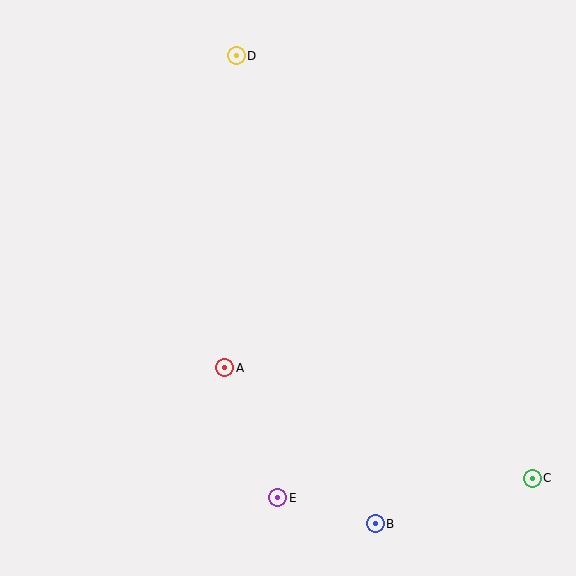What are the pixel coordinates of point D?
Point D is at (236, 56).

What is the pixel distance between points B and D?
The distance between B and D is 489 pixels.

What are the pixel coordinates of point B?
Point B is at (375, 524).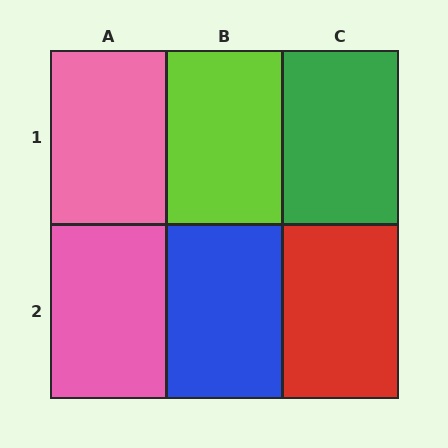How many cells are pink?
2 cells are pink.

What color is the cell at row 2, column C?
Red.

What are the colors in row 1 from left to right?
Pink, lime, green.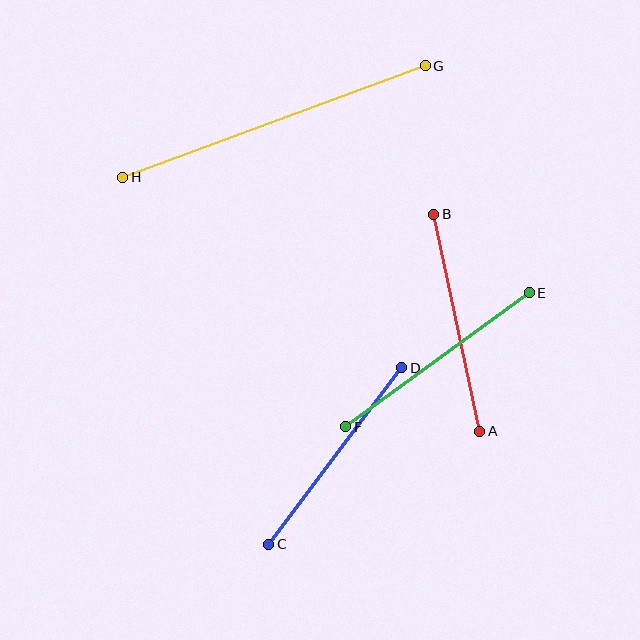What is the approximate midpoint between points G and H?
The midpoint is at approximately (274, 121) pixels.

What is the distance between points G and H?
The distance is approximately 322 pixels.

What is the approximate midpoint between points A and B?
The midpoint is at approximately (457, 323) pixels.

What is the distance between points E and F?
The distance is approximately 228 pixels.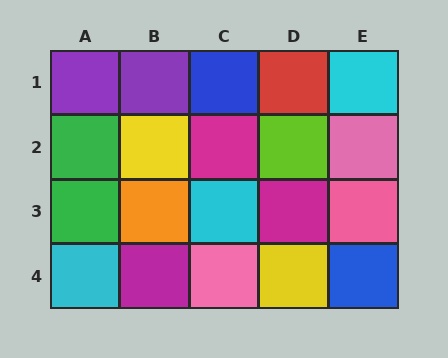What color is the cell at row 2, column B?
Yellow.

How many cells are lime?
1 cell is lime.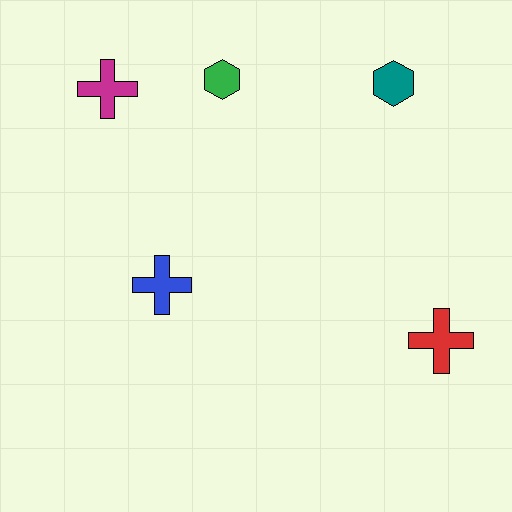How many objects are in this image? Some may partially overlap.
There are 5 objects.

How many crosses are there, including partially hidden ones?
There are 3 crosses.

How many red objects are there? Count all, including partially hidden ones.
There is 1 red object.